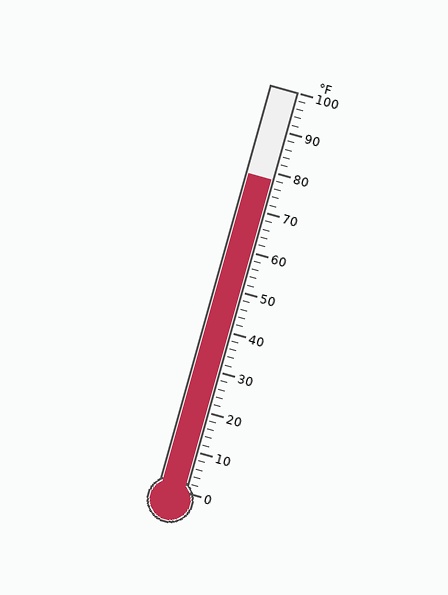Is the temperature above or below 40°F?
The temperature is above 40°F.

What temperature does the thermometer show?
The thermometer shows approximately 78°F.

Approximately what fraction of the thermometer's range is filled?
The thermometer is filled to approximately 80% of its range.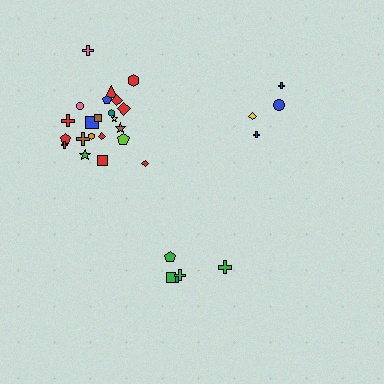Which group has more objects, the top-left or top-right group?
The top-left group.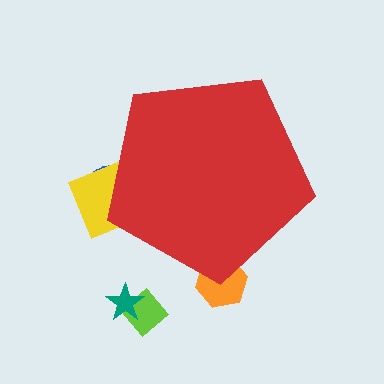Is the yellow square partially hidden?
Yes, the yellow square is partially hidden behind the red pentagon.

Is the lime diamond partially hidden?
No, the lime diamond is fully visible.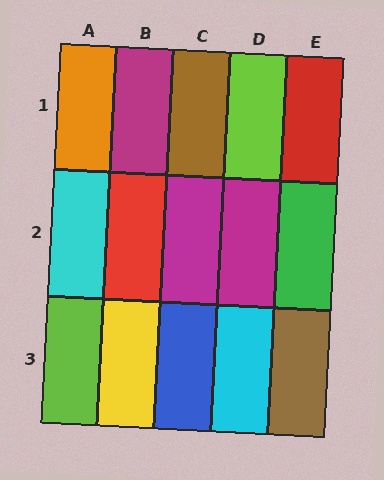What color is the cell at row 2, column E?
Green.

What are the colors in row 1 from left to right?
Orange, magenta, brown, lime, red.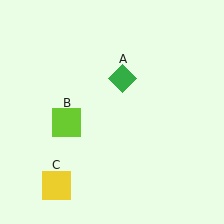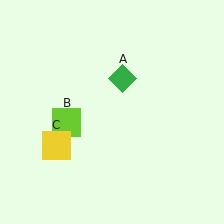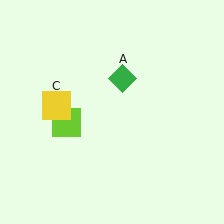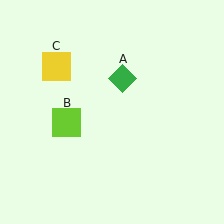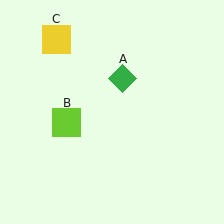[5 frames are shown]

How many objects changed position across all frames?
1 object changed position: yellow square (object C).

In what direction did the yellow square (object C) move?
The yellow square (object C) moved up.